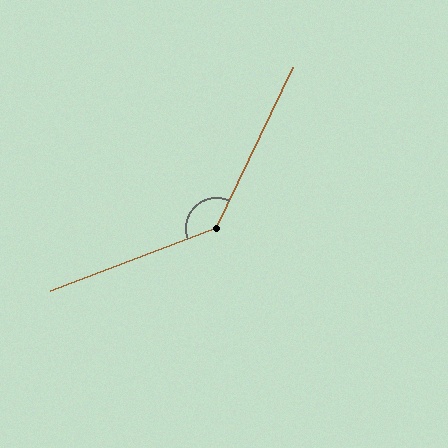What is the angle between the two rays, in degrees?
Approximately 136 degrees.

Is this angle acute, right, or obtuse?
It is obtuse.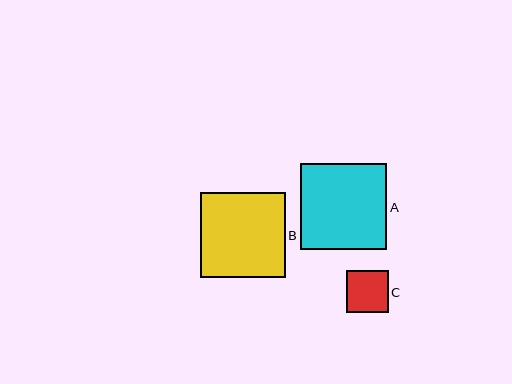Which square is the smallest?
Square C is the smallest with a size of approximately 42 pixels.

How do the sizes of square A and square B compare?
Square A and square B are approximately the same size.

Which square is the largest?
Square A is the largest with a size of approximately 86 pixels.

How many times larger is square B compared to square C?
Square B is approximately 2.0 times the size of square C.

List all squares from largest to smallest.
From largest to smallest: A, B, C.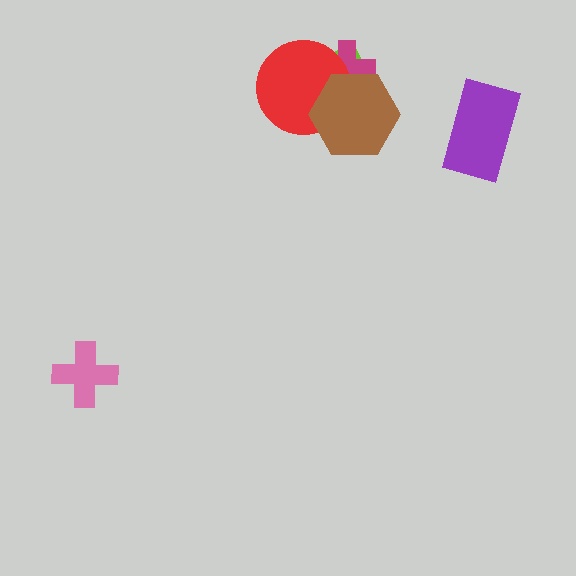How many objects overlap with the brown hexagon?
3 objects overlap with the brown hexagon.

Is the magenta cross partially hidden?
Yes, it is partially covered by another shape.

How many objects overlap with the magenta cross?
3 objects overlap with the magenta cross.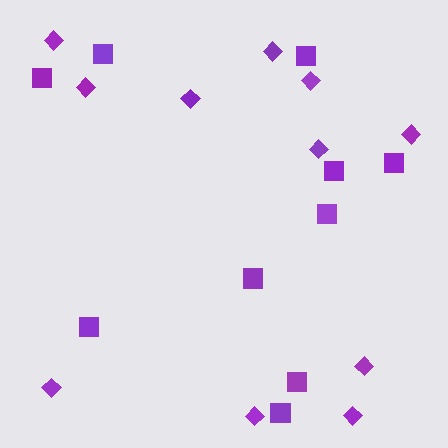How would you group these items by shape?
There are 2 groups: one group of squares (10) and one group of diamonds (11).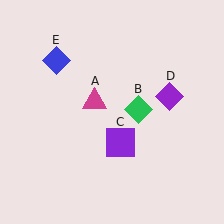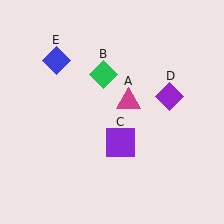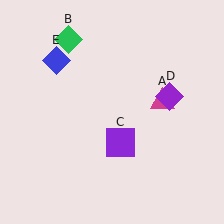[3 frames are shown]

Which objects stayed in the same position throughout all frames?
Purple square (object C) and purple diamond (object D) and blue diamond (object E) remained stationary.